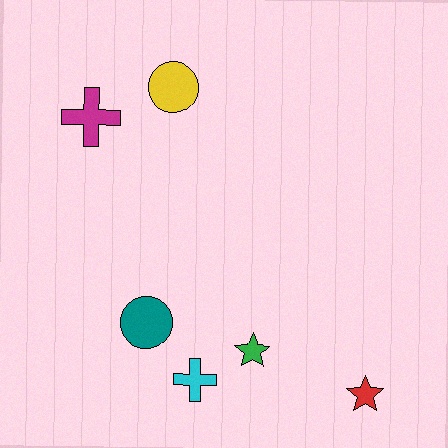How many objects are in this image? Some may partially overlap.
There are 6 objects.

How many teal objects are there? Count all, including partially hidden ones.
There is 1 teal object.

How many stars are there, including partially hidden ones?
There are 2 stars.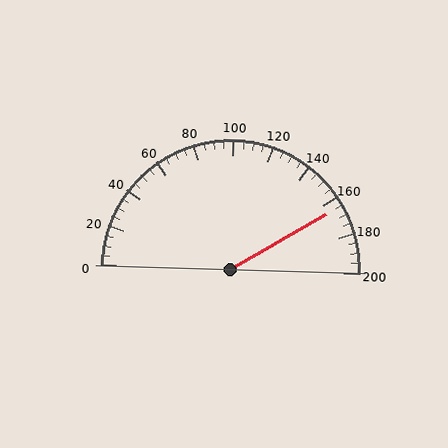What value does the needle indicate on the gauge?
The needle indicates approximately 165.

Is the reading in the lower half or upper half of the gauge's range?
The reading is in the upper half of the range (0 to 200).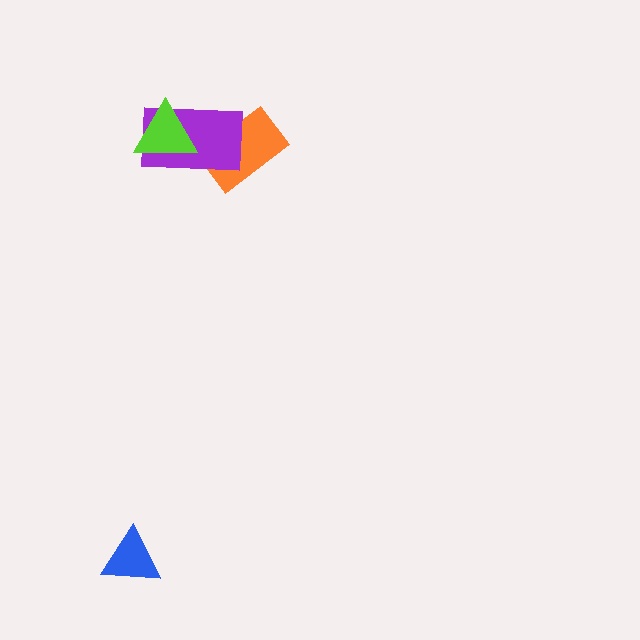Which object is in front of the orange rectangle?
The purple rectangle is in front of the orange rectangle.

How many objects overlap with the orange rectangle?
1 object overlaps with the orange rectangle.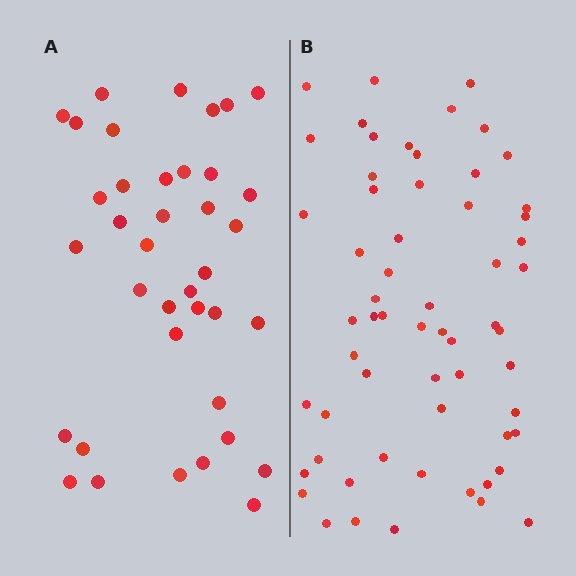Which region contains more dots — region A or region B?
Region B (the right region) has more dots.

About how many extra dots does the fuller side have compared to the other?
Region B has approximately 20 more dots than region A.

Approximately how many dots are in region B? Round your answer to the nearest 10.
About 60 dots.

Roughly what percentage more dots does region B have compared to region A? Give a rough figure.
About 60% more.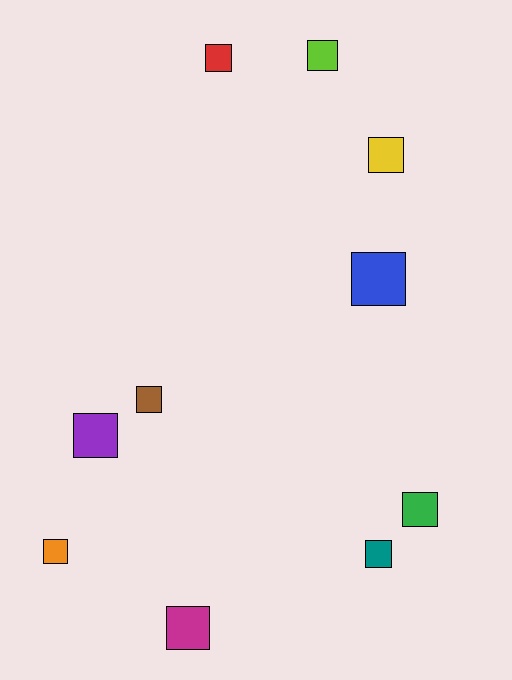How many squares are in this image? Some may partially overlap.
There are 10 squares.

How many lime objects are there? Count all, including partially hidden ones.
There is 1 lime object.